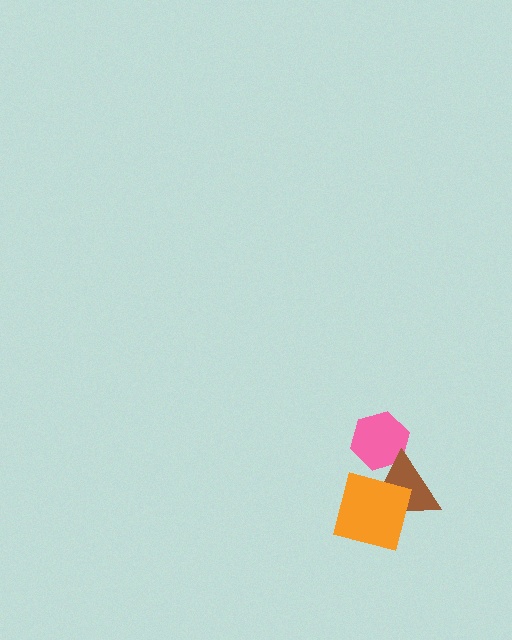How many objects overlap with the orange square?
1 object overlaps with the orange square.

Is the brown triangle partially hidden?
Yes, it is partially covered by another shape.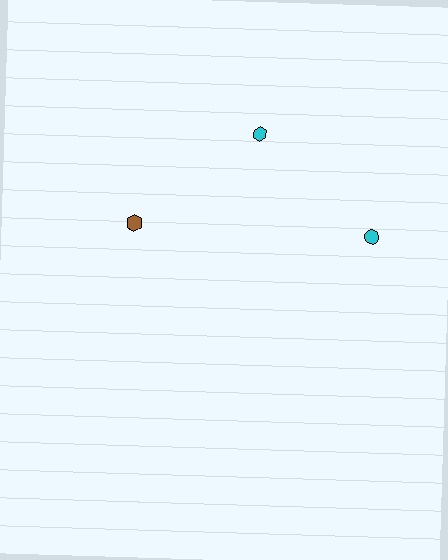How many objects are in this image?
There are 3 objects.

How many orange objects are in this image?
There are no orange objects.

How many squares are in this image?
There are no squares.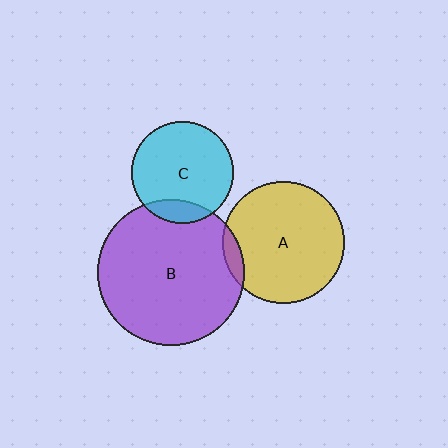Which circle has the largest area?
Circle B (purple).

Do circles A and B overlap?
Yes.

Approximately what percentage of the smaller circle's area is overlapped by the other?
Approximately 5%.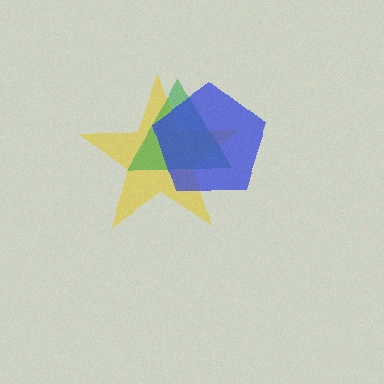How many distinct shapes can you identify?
There are 3 distinct shapes: a yellow star, a green triangle, a blue pentagon.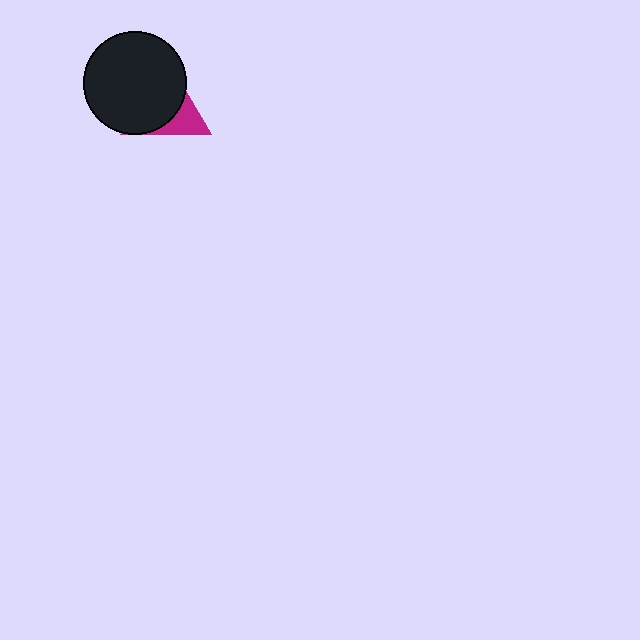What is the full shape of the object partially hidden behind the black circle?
The partially hidden object is a magenta triangle.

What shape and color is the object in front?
The object in front is a black circle.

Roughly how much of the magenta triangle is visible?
A small part of it is visible (roughly 32%).